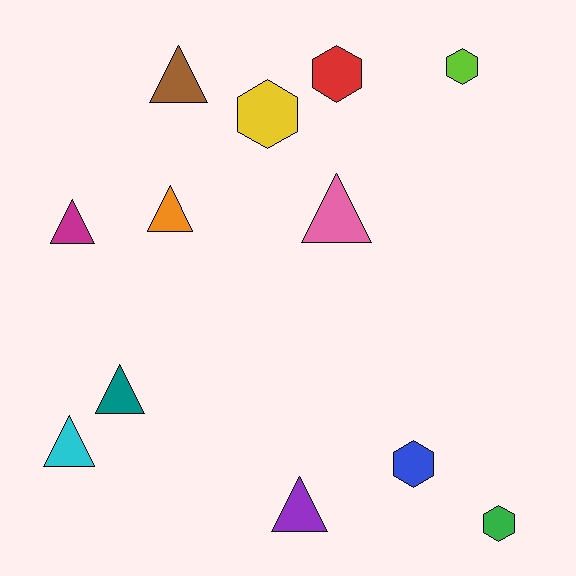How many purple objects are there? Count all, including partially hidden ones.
There is 1 purple object.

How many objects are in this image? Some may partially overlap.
There are 12 objects.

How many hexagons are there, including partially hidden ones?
There are 5 hexagons.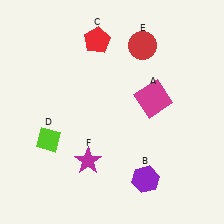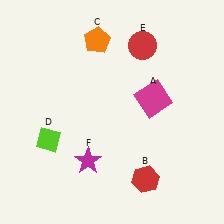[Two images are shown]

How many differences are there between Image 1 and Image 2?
There are 2 differences between the two images.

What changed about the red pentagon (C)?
In Image 1, C is red. In Image 2, it changed to orange.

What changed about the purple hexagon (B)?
In Image 1, B is purple. In Image 2, it changed to red.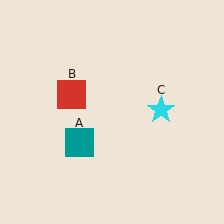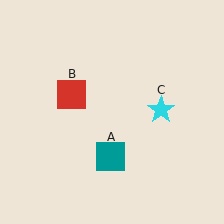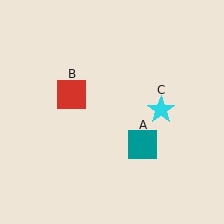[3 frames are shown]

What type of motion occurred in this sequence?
The teal square (object A) rotated counterclockwise around the center of the scene.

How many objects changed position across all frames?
1 object changed position: teal square (object A).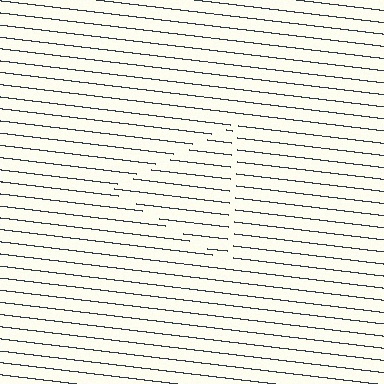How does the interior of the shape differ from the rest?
The interior of the shape contains the same grating, shifted by half a period — the contour is defined by the phase discontinuity where line-ends from the inner and outer gratings abut.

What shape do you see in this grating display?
An illusory triangle. The interior of the shape contains the same grating, shifted by half a period — the contour is defined by the phase discontinuity where line-ends from the inner and outer gratings abut.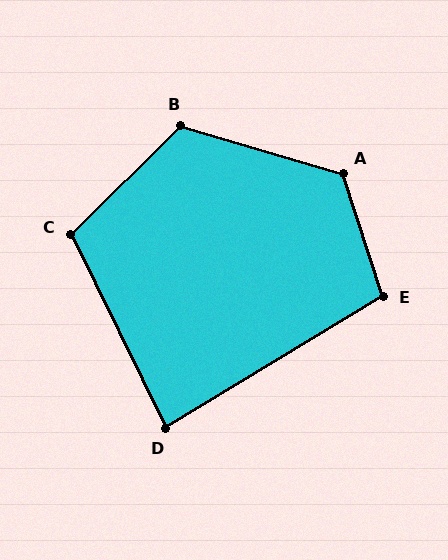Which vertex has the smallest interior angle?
D, at approximately 85 degrees.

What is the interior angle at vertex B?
Approximately 119 degrees (obtuse).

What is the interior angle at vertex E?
Approximately 103 degrees (obtuse).